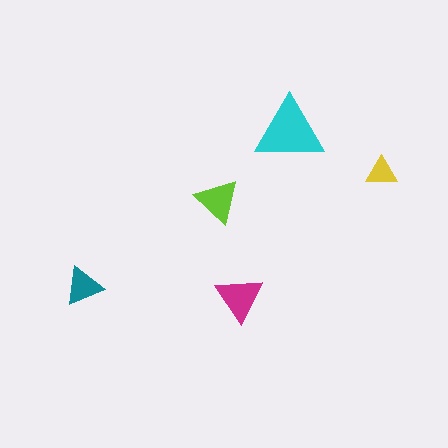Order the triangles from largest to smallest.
the cyan one, the magenta one, the lime one, the teal one, the yellow one.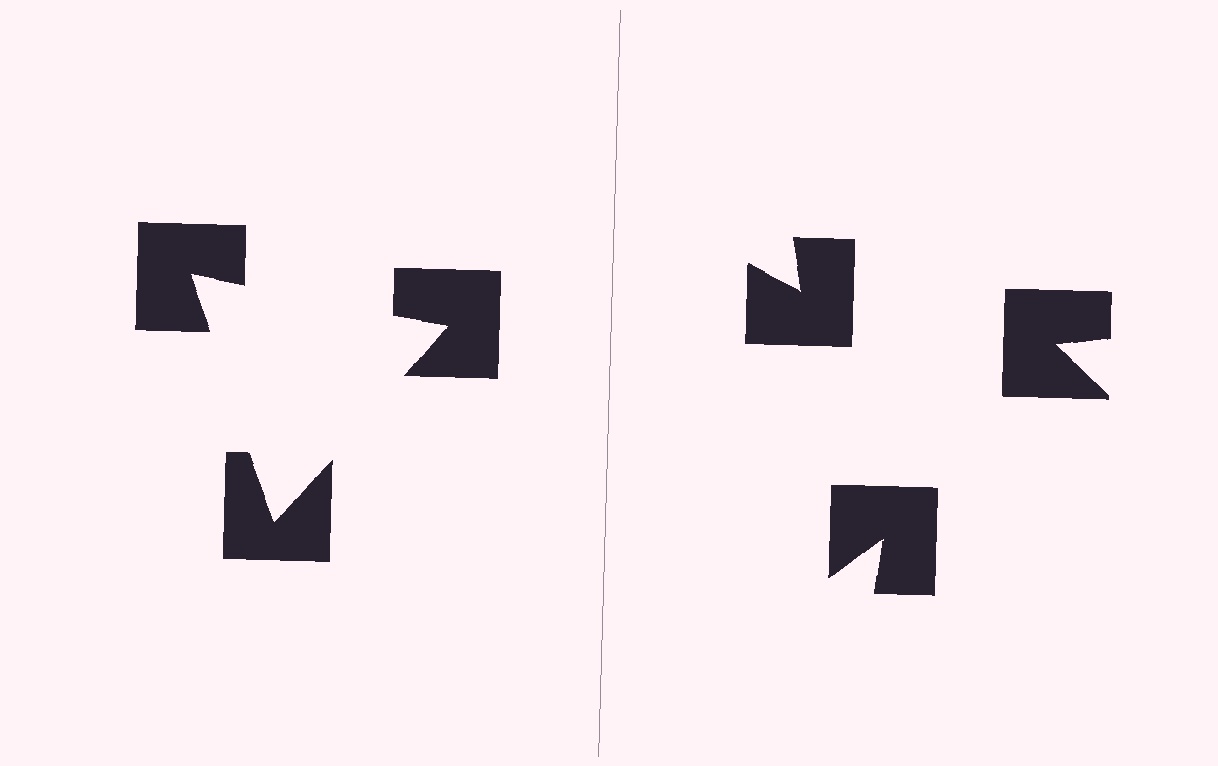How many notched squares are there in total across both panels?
6 — 3 on each side.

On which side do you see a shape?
An illusory triangle appears on the left side. On the right side the wedge cuts are rotated, so no coherent shape forms.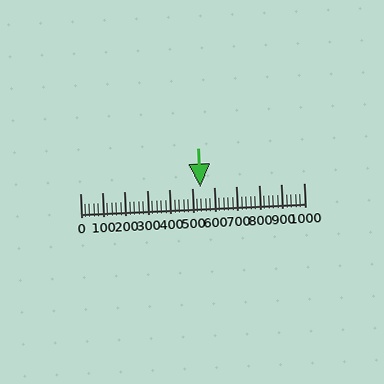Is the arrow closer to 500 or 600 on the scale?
The arrow is closer to 500.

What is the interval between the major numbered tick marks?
The major tick marks are spaced 100 units apart.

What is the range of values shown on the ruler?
The ruler shows values from 0 to 1000.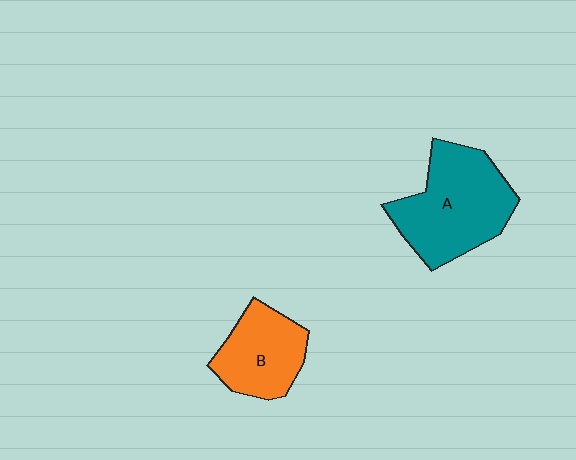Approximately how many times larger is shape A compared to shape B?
Approximately 1.5 times.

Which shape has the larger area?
Shape A (teal).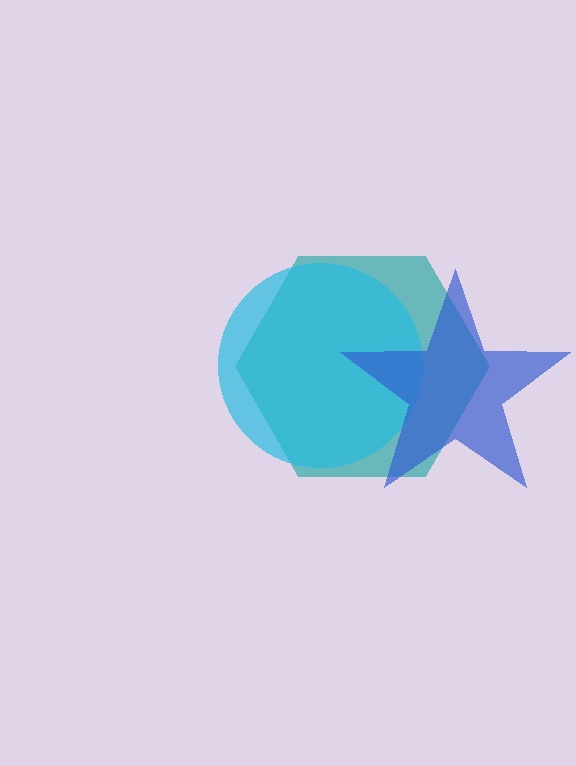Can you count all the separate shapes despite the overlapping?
Yes, there are 3 separate shapes.